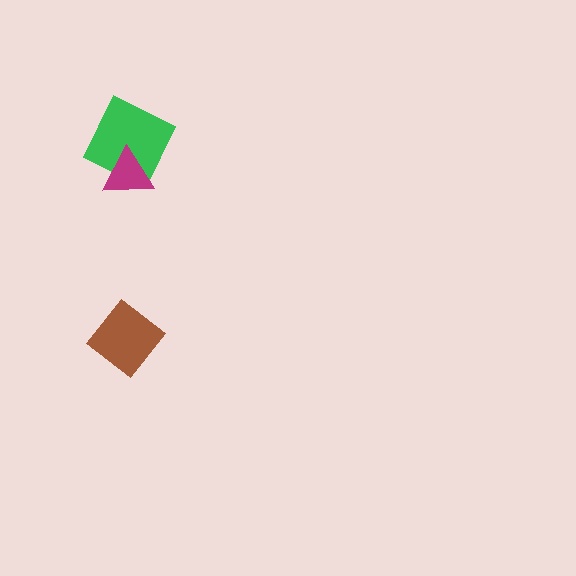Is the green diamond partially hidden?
Yes, it is partially covered by another shape.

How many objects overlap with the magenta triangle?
1 object overlaps with the magenta triangle.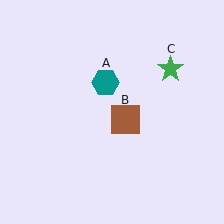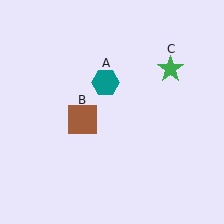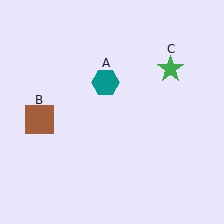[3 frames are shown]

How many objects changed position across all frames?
1 object changed position: brown square (object B).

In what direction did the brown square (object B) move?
The brown square (object B) moved left.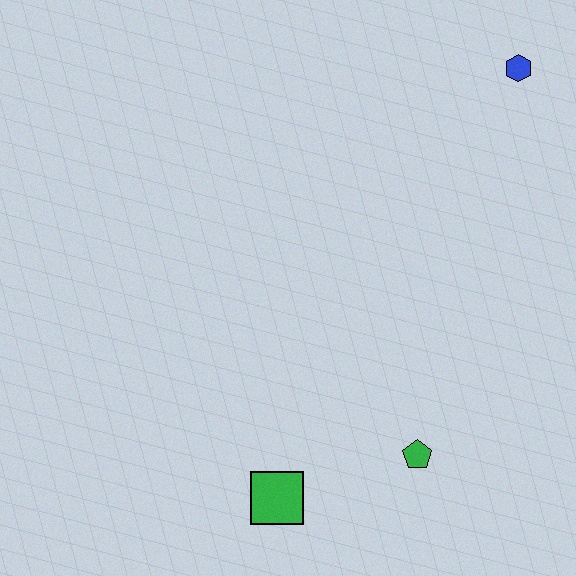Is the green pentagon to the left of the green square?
No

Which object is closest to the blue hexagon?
The green pentagon is closest to the blue hexagon.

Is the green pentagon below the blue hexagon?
Yes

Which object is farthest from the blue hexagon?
The green square is farthest from the blue hexagon.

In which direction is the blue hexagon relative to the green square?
The blue hexagon is above the green square.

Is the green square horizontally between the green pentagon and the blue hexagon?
No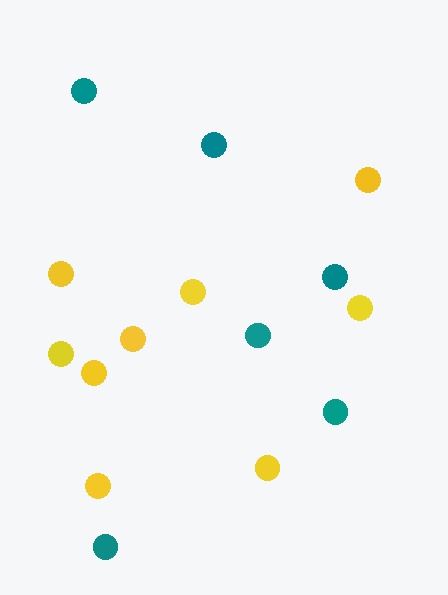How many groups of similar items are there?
There are 2 groups: one group of teal circles (6) and one group of yellow circles (9).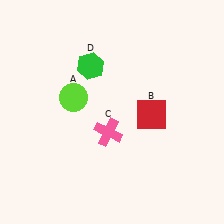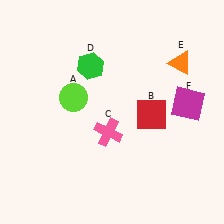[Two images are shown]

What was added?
An orange triangle (E), a magenta square (F) were added in Image 2.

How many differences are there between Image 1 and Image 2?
There are 2 differences between the two images.